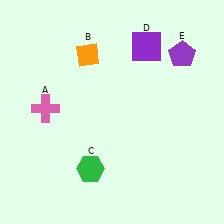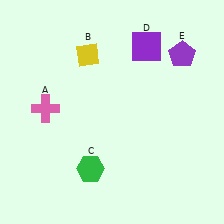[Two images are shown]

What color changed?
The diamond (B) changed from orange in Image 1 to yellow in Image 2.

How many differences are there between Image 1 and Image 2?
There is 1 difference between the two images.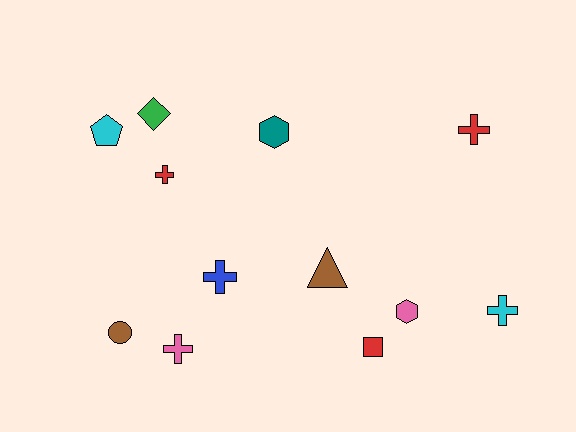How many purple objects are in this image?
There are no purple objects.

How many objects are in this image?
There are 12 objects.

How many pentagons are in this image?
There is 1 pentagon.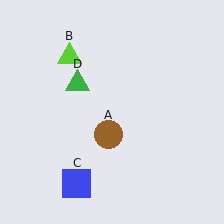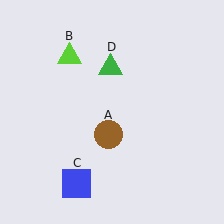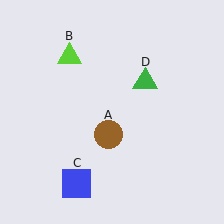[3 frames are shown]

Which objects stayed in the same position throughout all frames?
Brown circle (object A) and lime triangle (object B) and blue square (object C) remained stationary.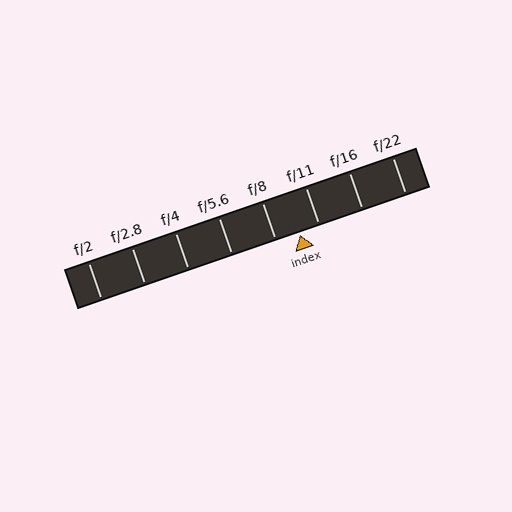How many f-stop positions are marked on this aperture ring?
There are 8 f-stop positions marked.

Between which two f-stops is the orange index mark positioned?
The index mark is between f/8 and f/11.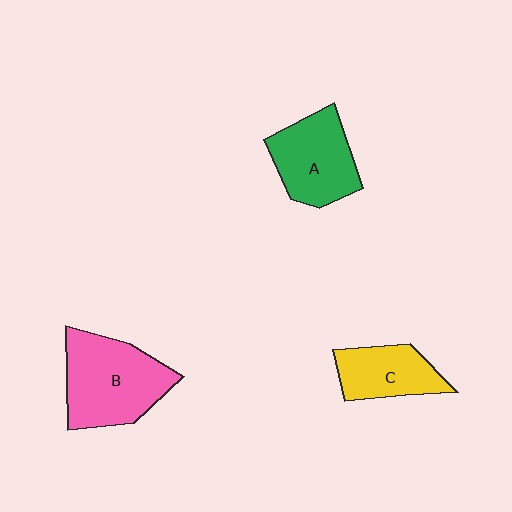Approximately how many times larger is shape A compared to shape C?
Approximately 1.3 times.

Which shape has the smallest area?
Shape C (yellow).